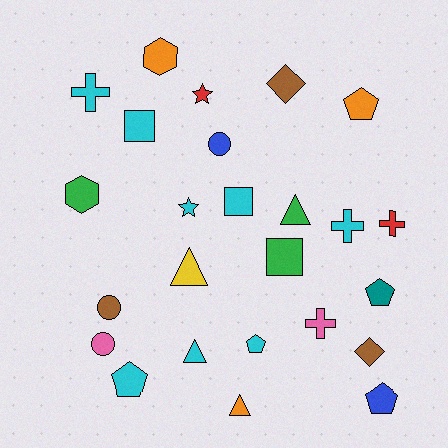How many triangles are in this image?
There are 4 triangles.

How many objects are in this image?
There are 25 objects.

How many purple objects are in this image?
There are no purple objects.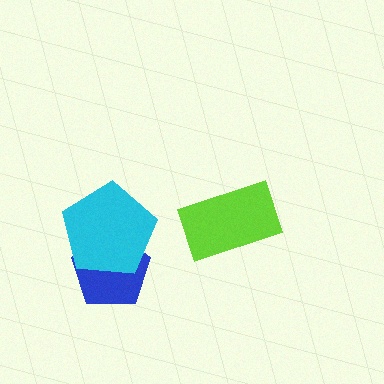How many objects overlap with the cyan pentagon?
1 object overlaps with the cyan pentagon.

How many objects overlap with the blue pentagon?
1 object overlaps with the blue pentagon.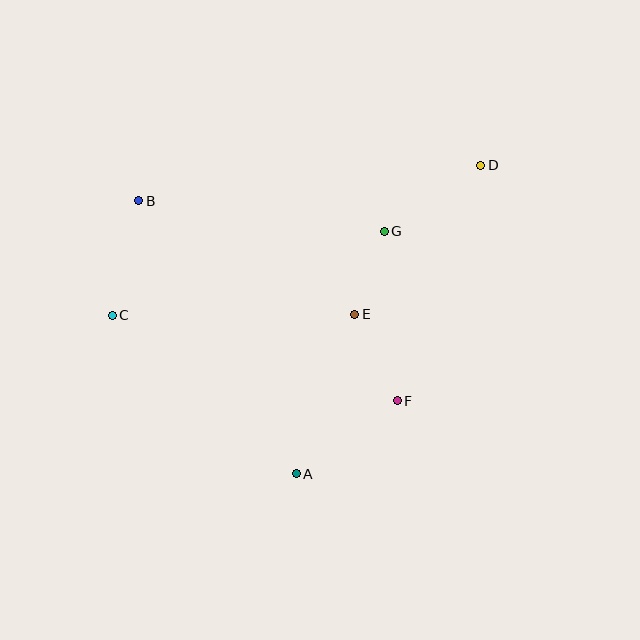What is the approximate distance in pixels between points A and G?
The distance between A and G is approximately 258 pixels.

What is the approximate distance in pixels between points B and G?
The distance between B and G is approximately 247 pixels.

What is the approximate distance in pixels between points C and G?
The distance between C and G is approximately 285 pixels.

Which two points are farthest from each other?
Points C and D are farthest from each other.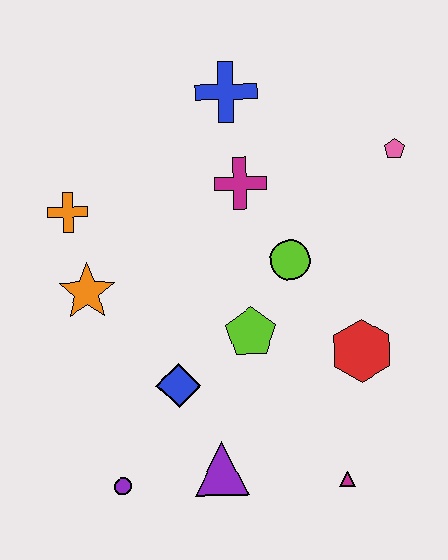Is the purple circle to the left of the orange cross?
No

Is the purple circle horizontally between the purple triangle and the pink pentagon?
No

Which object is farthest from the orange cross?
The magenta triangle is farthest from the orange cross.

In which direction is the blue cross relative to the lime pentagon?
The blue cross is above the lime pentagon.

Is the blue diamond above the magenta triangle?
Yes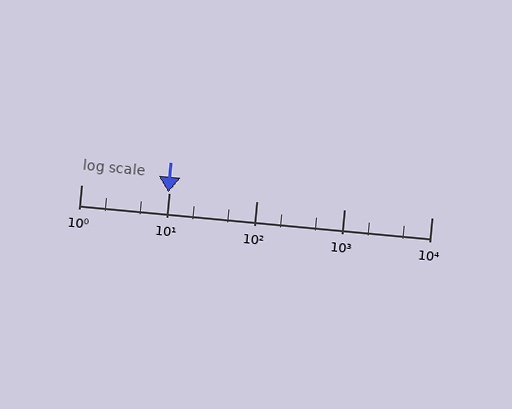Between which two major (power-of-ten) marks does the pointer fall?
The pointer is between 1 and 10.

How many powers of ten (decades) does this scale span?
The scale spans 4 decades, from 1 to 10000.